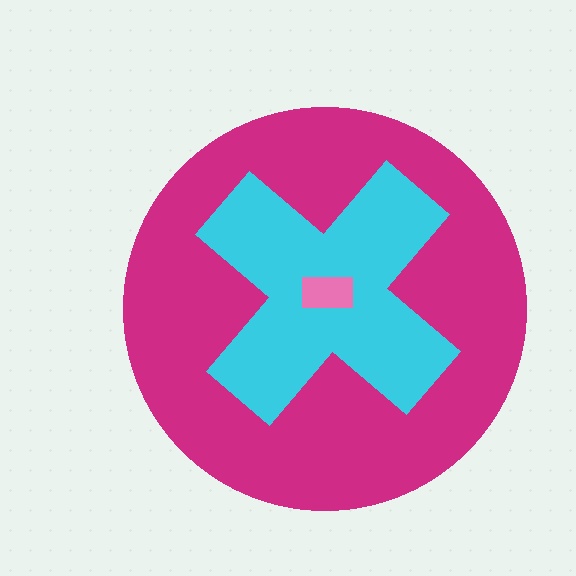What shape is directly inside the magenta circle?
The cyan cross.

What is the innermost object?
The pink rectangle.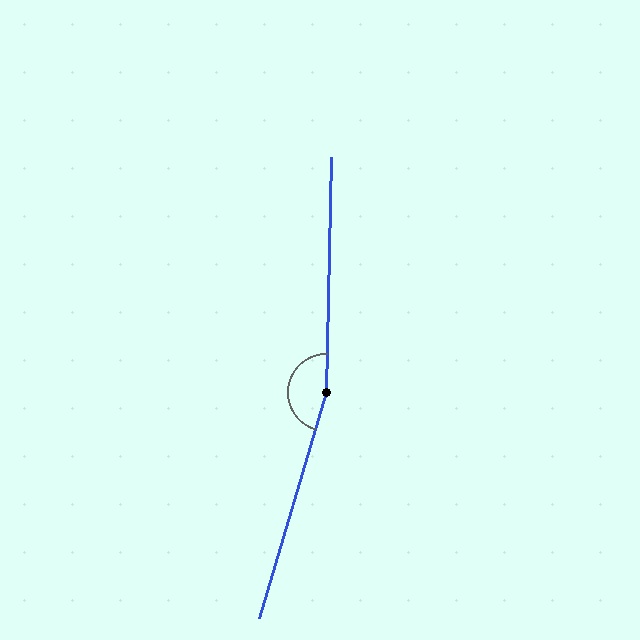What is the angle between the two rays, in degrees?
Approximately 165 degrees.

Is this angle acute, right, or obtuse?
It is obtuse.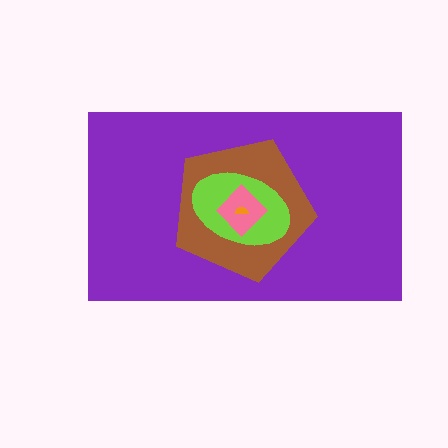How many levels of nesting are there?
5.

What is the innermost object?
The orange semicircle.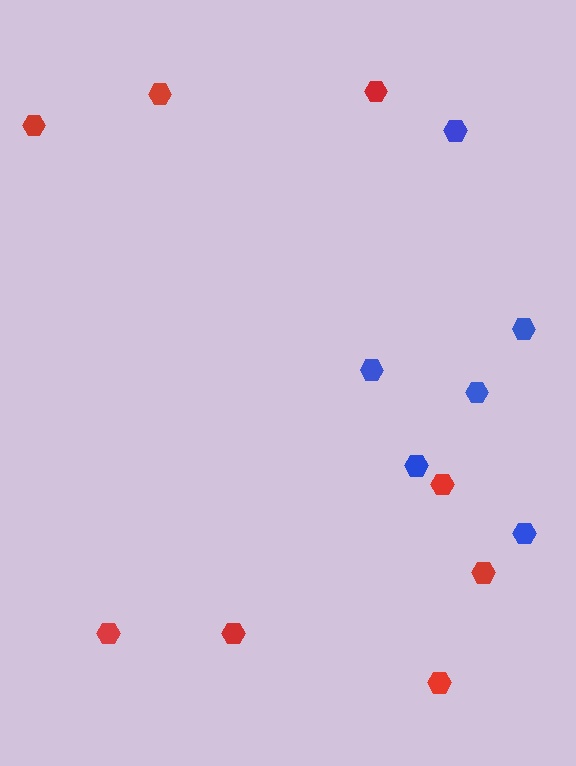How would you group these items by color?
There are 2 groups: one group of blue hexagons (6) and one group of red hexagons (8).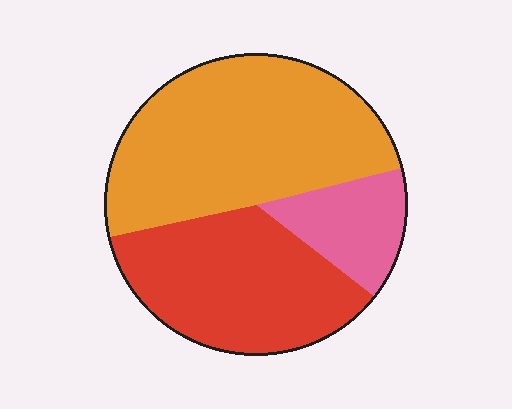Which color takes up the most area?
Orange, at roughly 50%.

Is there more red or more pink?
Red.